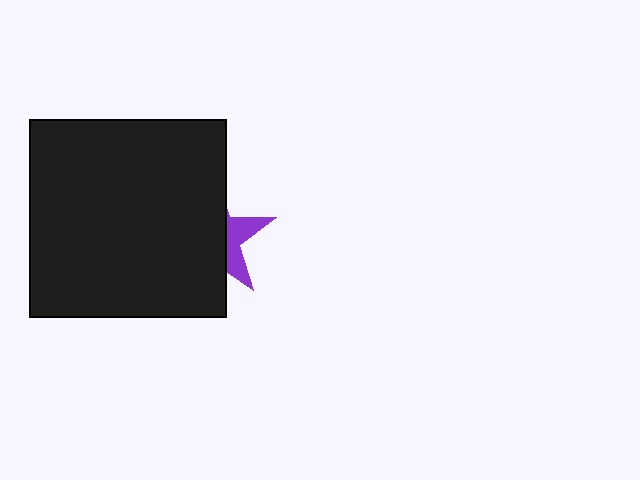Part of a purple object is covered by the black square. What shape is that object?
It is a star.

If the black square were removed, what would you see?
You would see the complete purple star.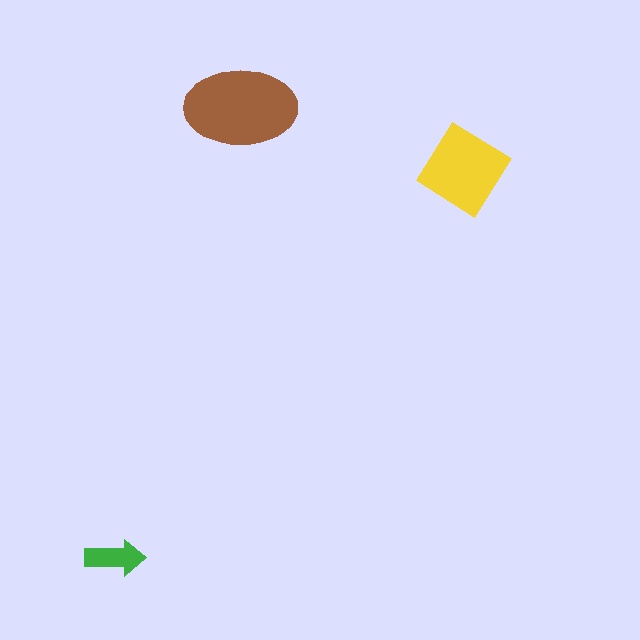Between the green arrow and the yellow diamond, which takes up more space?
The yellow diamond.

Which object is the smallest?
The green arrow.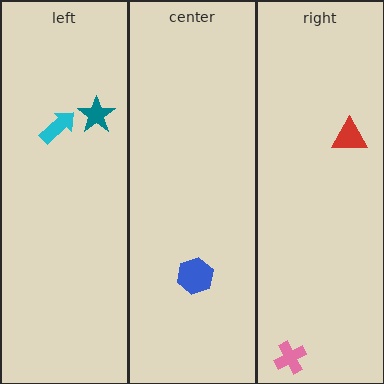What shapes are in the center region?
The blue hexagon.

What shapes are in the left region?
The cyan arrow, the teal star.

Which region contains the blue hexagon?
The center region.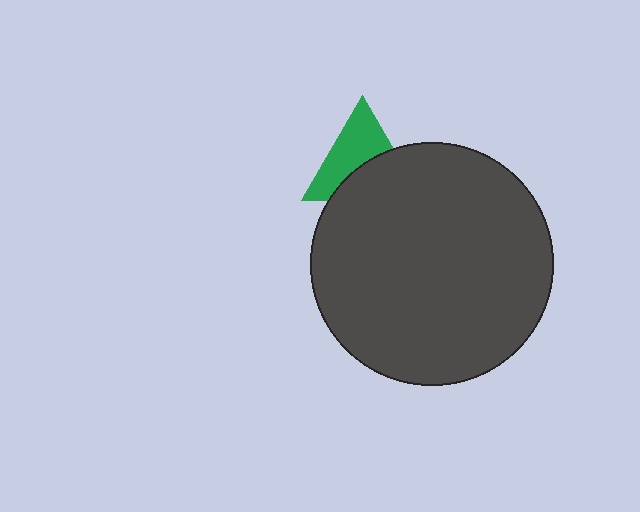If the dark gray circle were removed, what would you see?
You would see the complete green triangle.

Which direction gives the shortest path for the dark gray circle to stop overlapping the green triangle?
Moving down gives the shortest separation.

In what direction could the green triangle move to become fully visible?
The green triangle could move up. That would shift it out from behind the dark gray circle entirely.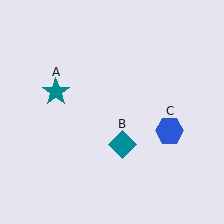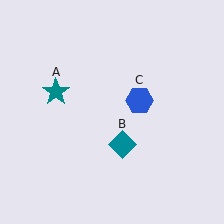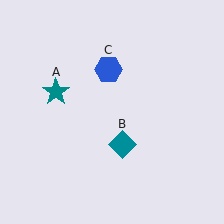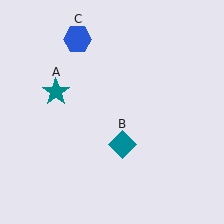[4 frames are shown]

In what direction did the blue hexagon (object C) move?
The blue hexagon (object C) moved up and to the left.